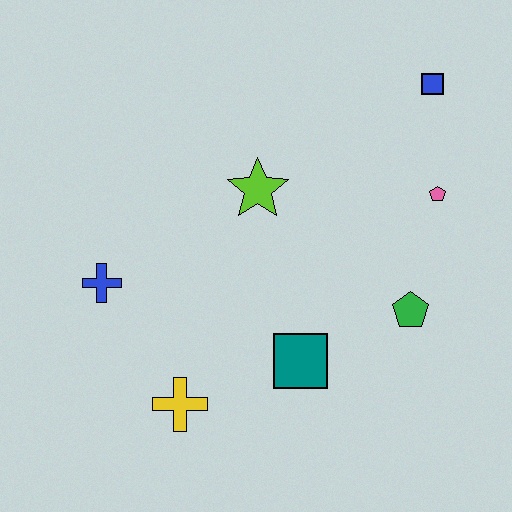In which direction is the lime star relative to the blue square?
The lime star is to the left of the blue square.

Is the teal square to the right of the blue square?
No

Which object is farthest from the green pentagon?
The blue cross is farthest from the green pentagon.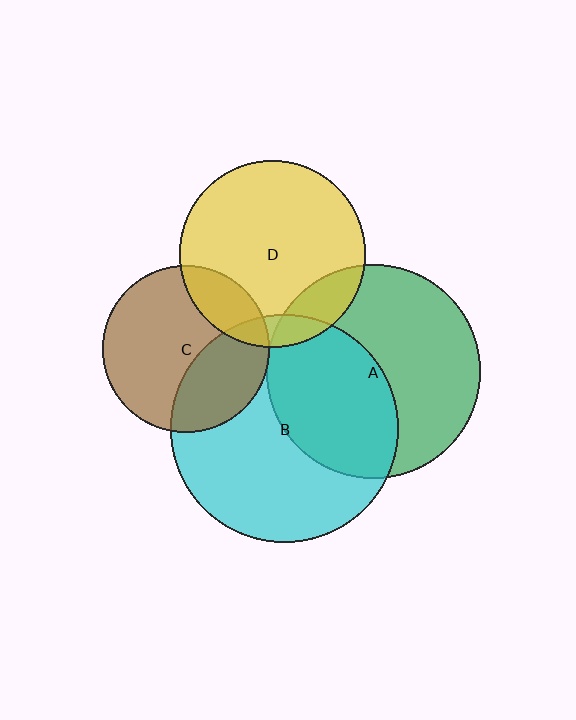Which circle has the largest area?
Circle B (cyan).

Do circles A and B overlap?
Yes.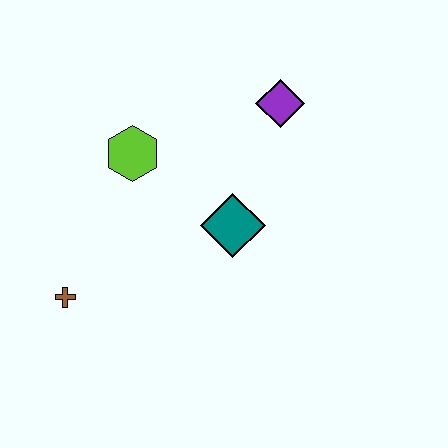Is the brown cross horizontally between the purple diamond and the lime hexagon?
No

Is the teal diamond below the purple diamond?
Yes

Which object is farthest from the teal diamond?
The brown cross is farthest from the teal diamond.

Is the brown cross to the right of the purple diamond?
No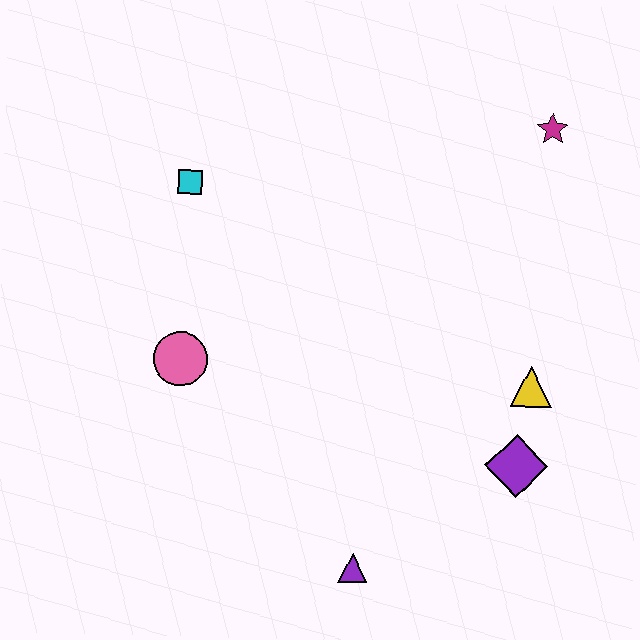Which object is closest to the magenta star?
The yellow triangle is closest to the magenta star.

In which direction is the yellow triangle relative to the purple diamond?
The yellow triangle is above the purple diamond.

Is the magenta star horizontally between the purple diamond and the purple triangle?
No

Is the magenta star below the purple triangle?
No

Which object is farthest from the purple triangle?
The magenta star is farthest from the purple triangle.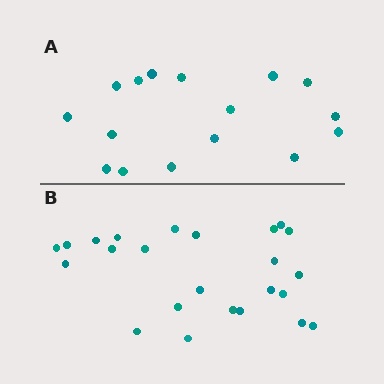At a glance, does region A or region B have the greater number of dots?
Region B (the bottom region) has more dots.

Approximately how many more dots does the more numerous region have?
Region B has roughly 8 or so more dots than region A.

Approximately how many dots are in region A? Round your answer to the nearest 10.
About 20 dots. (The exact count is 16, which rounds to 20.)